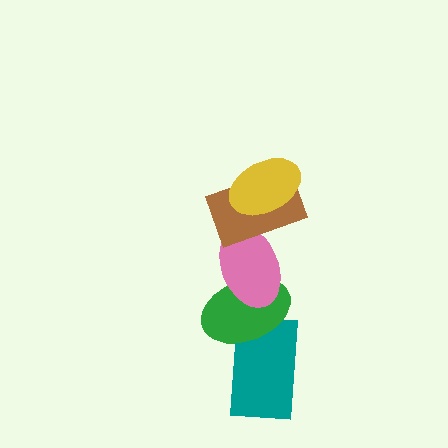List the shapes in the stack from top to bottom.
From top to bottom: the yellow ellipse, the brown rectangle, the pink ellipse, the green ellipse, the teal rectangle.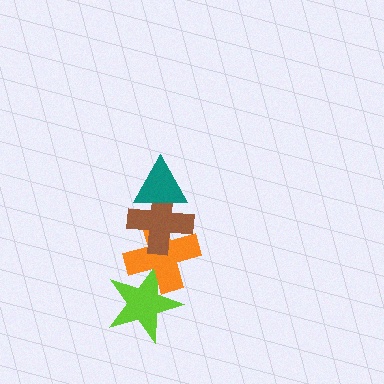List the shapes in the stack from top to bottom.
From top to bottom: the teal triangle, the brown cross, the orange cross, the lime star.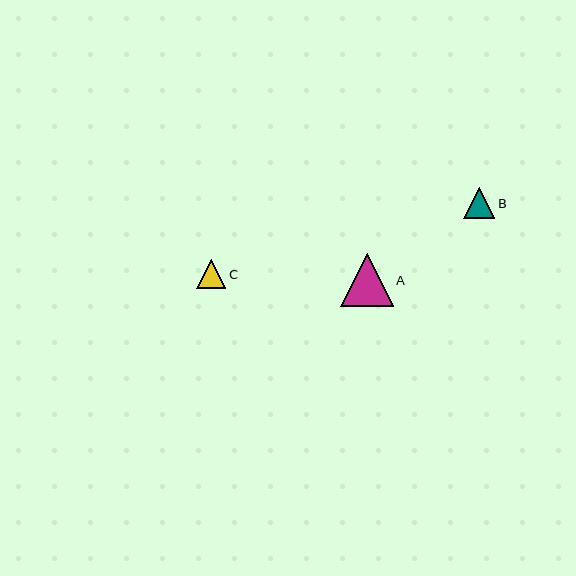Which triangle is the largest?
Triangle A is the largest with a size of approximately 53 pixels.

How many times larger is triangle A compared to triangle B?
Triangle A is approximately 1.7 times the size of triangle B.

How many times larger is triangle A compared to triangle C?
Triangle A is approximately 1.8 times the size of triangle C.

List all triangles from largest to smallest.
From largest to smallest: A, B, C.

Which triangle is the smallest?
Triangle C is the smallest with a size of approximately 29 pixels.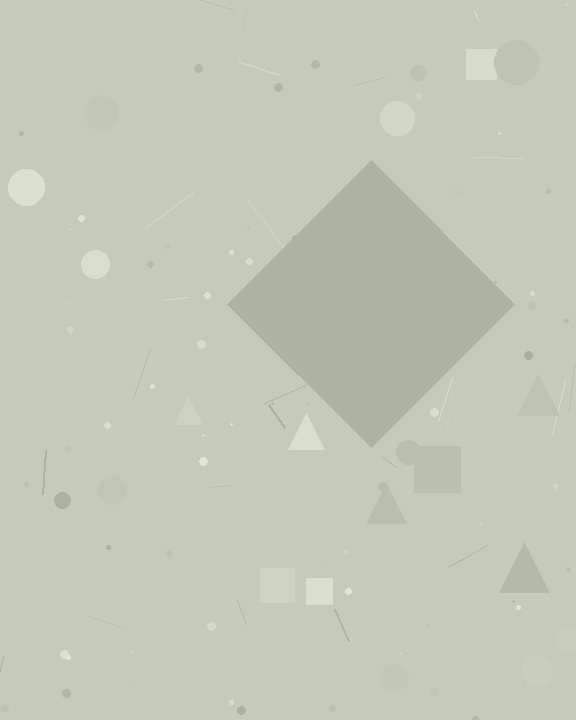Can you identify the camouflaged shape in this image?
The camouflaged shape is a diamond.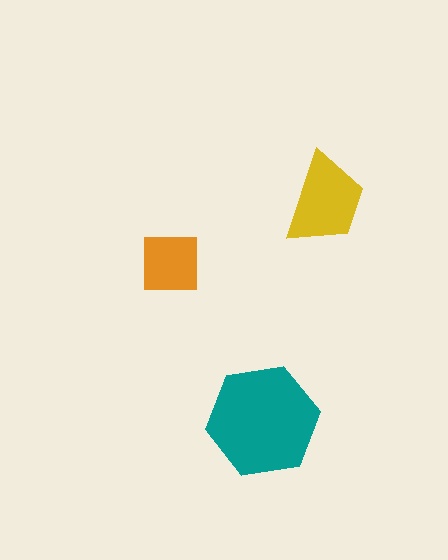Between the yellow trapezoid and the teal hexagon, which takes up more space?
The teal hexagon.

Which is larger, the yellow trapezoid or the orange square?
The yellow trapezoid.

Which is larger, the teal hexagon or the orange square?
The teal hexagon.